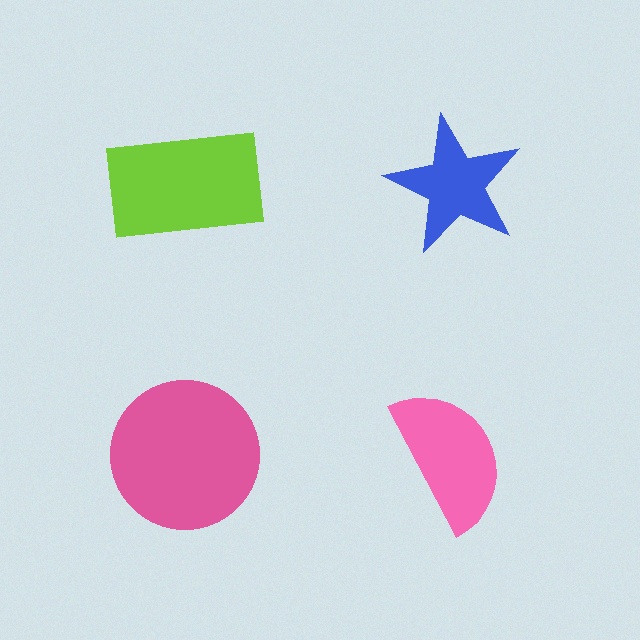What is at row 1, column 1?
A lime rectangle.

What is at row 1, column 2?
A blue star.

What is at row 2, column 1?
A pink circle.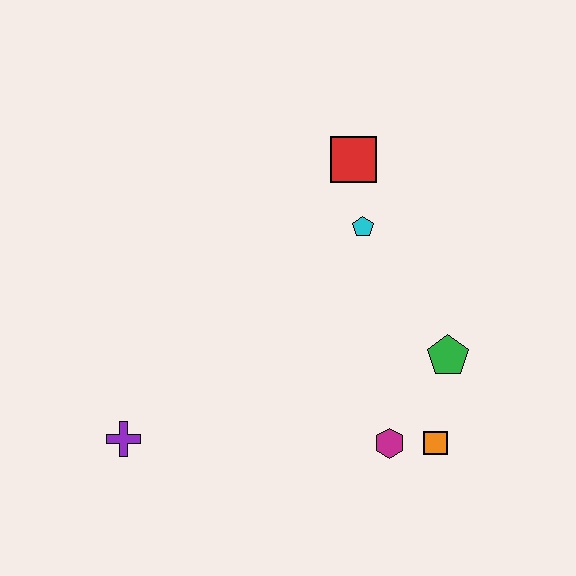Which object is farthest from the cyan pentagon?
The purple cross is farthest from the cyan pentagon.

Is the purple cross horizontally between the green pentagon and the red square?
No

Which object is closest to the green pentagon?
The orange square is closest to the green pentagon.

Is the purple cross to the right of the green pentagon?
No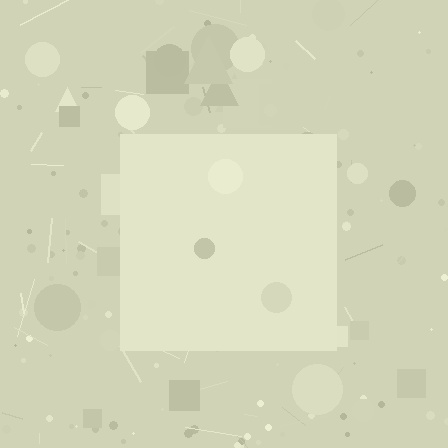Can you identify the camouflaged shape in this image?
The camouflaged shape is a square.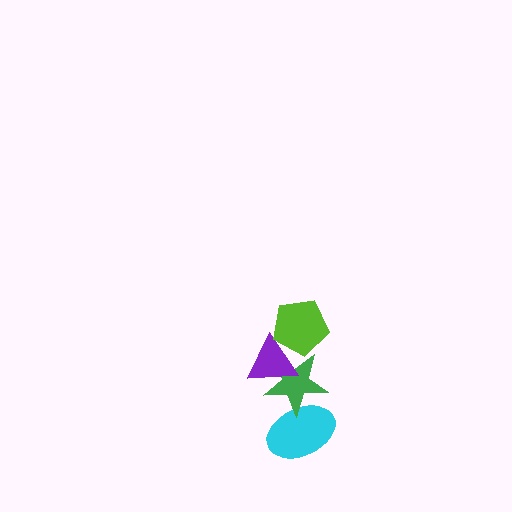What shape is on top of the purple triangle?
The lime pentagon is on top of the purple triangle.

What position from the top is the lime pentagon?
The lime pentagon is 1st from the top.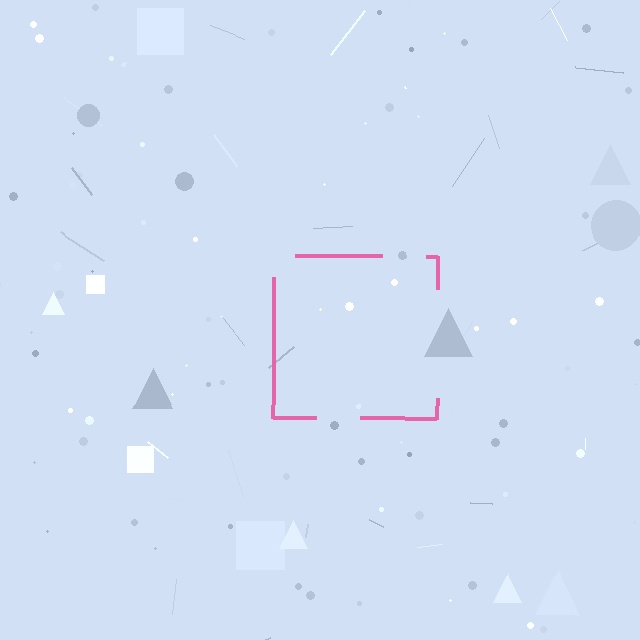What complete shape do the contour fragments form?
The contour fragments form a square.